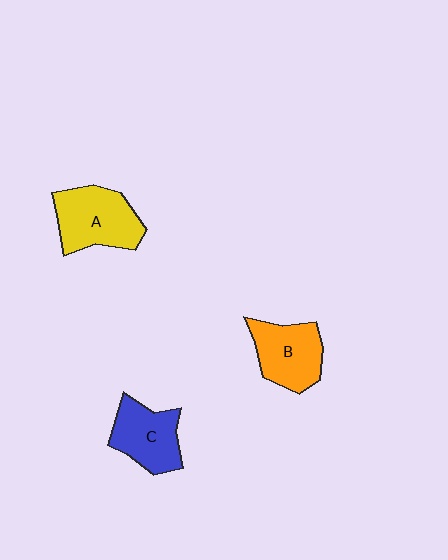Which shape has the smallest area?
Shape C (blue).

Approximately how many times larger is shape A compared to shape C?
Approximately 1.2 times.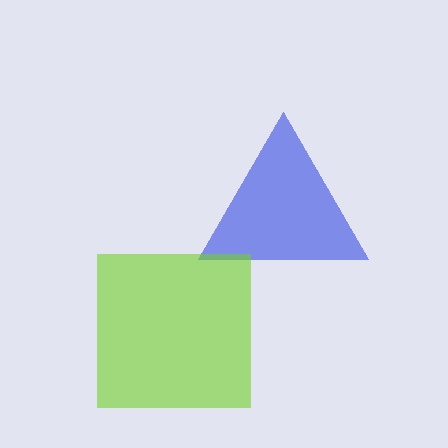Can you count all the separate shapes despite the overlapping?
Yes, there are 2 separate shapes.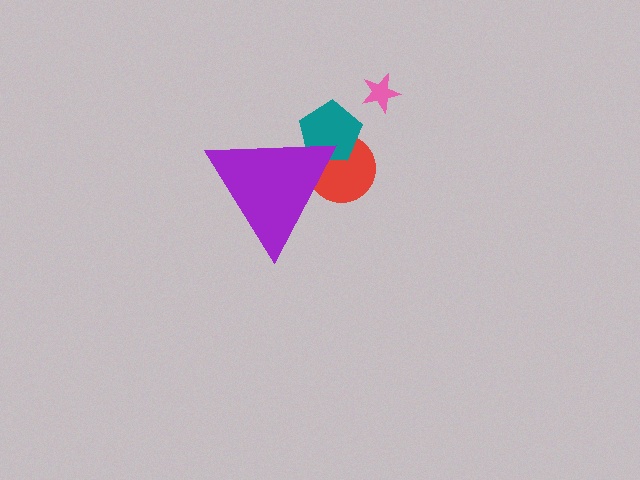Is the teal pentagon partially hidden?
Yes, the teal pentagon is partially hidden behind the purple triangle.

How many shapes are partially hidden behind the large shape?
2 shapes are partially hidden.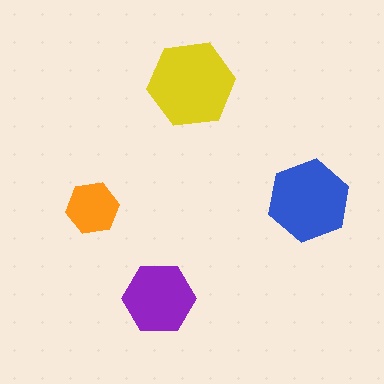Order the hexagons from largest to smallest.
the yellow one, the blue one, the purple one, the orange one.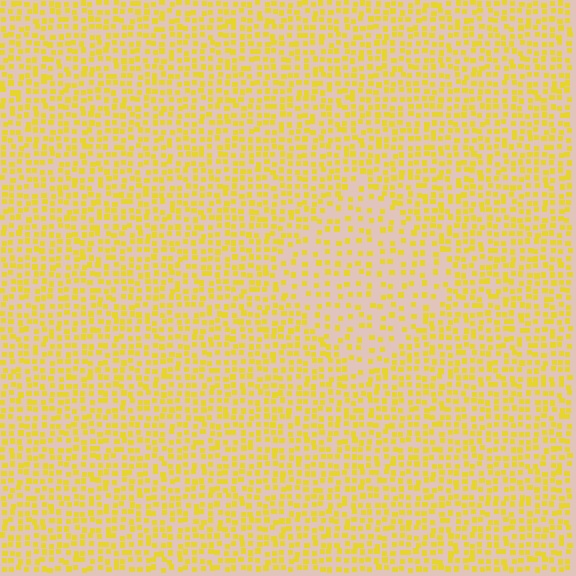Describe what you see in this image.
The image contains small yellow elements arranged at two different densities. A diamond-shaped region is visible where the elements are less densely packed than the surrounding area.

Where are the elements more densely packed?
The elements are more densely packed outside the diamond boundary.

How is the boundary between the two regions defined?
The boundary is defined by a change in element density (approximately 1.8x ratio). All elements are the same color, size, and shape.